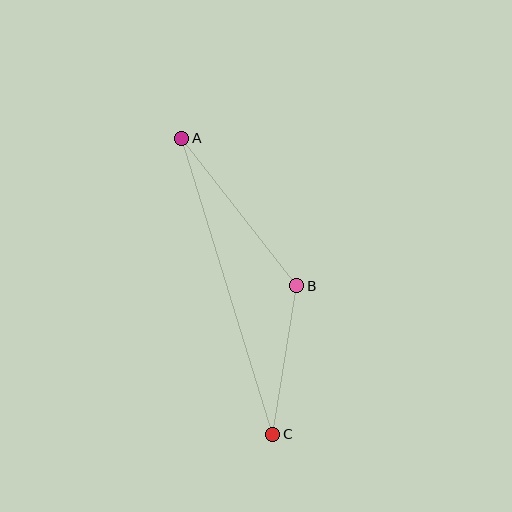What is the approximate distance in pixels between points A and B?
The distance between A and B is approximately 187 pixels.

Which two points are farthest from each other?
Points A and C are farthest from each other.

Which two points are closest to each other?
Points B and C are closest to each other.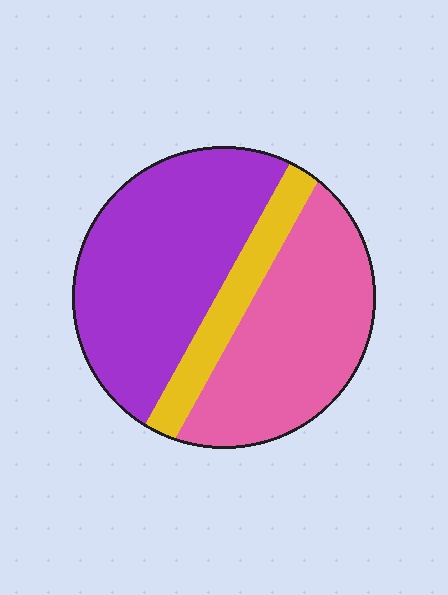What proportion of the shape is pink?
Pink covers 39% of the shape.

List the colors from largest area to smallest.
From largest to smallest: purple, pink, yellow.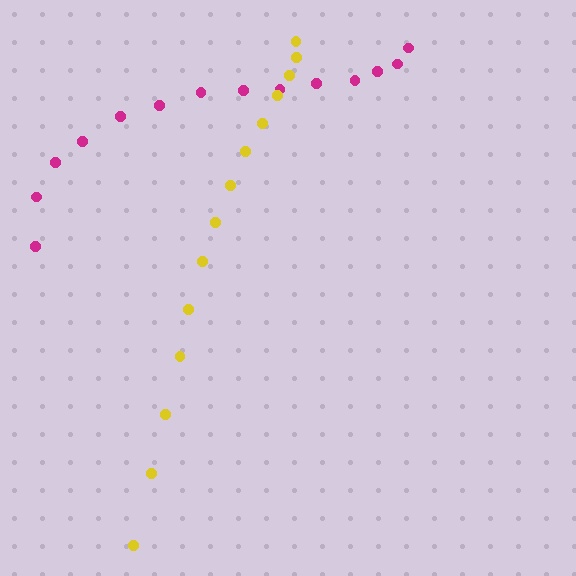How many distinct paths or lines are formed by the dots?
There are 2 distinct paths.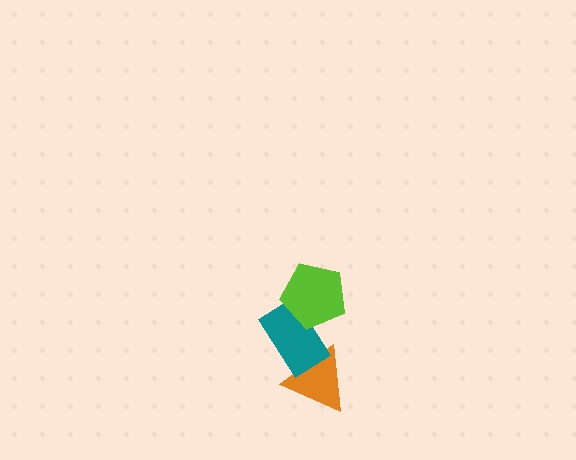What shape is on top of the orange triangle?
The teal rectangle is on top of the orange triangle.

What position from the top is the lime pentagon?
The lime pentagon is 1st from the top.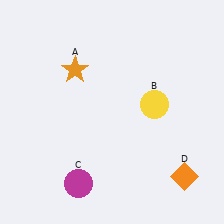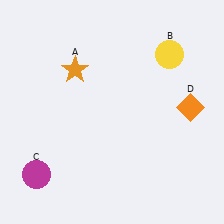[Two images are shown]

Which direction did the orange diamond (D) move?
The orange diamond (D) moved up.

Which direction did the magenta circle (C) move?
The magenta circle (C) moved left.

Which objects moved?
The objects that moved are: the yellow circle (B), the magenta circle (C), the orange diamond (D).